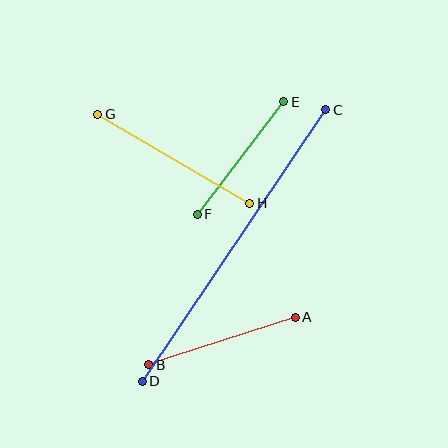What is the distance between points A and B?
The distance is approximately 154 pixels.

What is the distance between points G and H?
The distance is approximately 176 pixels.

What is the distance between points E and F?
The distance is approximately 142 pixels.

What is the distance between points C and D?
The distance is approximately 328 pixels.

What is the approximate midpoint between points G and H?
The midpoint is at approximately (174, 159) pixels.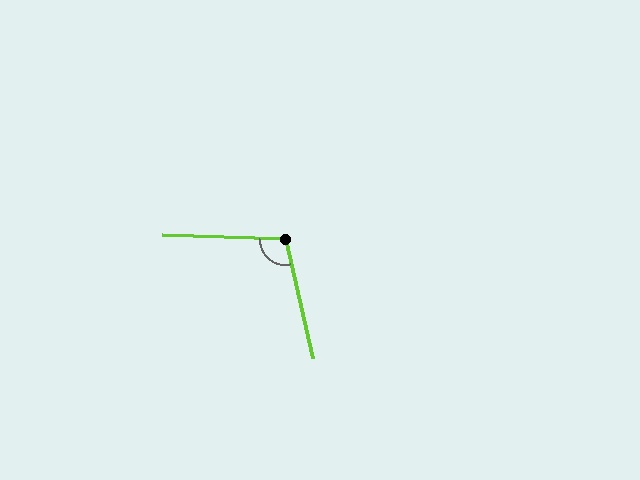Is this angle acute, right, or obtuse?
It is obtuse.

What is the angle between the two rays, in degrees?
Approximately 105 degrees.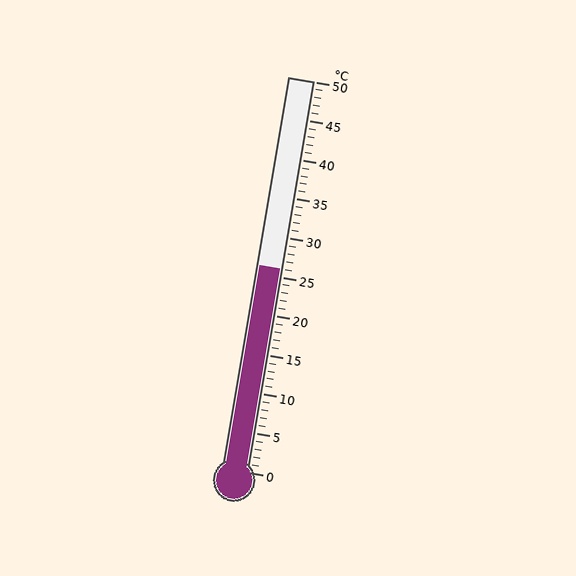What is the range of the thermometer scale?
The thermometer scale ranges from 0°C to 50°C.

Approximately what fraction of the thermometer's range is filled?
The thermometer is filled to approximately 50% of its range.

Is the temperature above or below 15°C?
The temperature is above 15°C.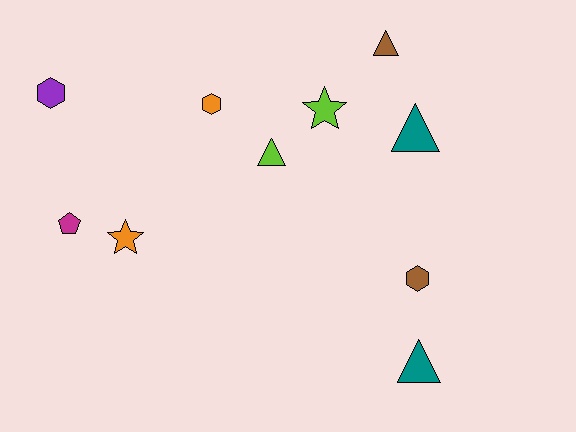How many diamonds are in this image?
There are no diamonds.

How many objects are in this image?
There are 10 objects.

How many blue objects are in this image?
There are no blue objects.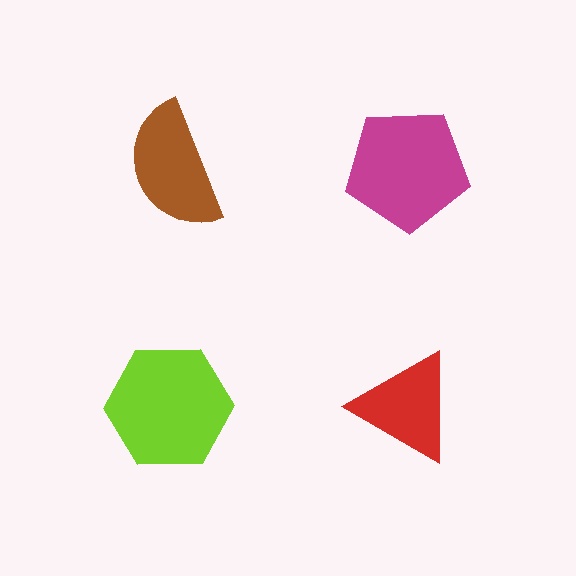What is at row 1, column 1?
A brown semicircle.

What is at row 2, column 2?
A red triangle.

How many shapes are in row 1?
2 shapes.